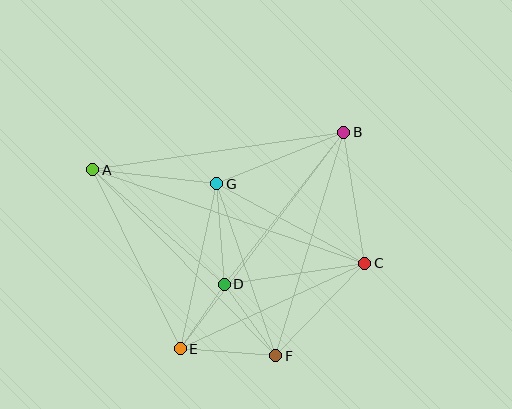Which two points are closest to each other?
Points D and E are closest to each other.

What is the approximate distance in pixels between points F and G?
The distance between F and G is approximately 182 pixels.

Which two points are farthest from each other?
Points A and C are farthest from each other.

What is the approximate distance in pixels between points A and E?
The distance between A and E is approximately 199 pixels.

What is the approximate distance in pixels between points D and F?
The distance between D and F is approximately 88 pixels.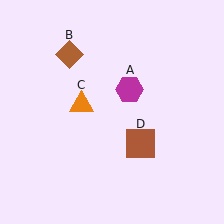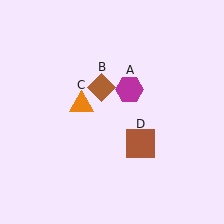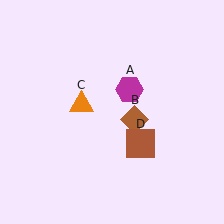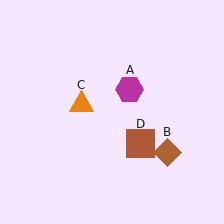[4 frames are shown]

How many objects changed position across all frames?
1 object changed position: brown diamond (object B).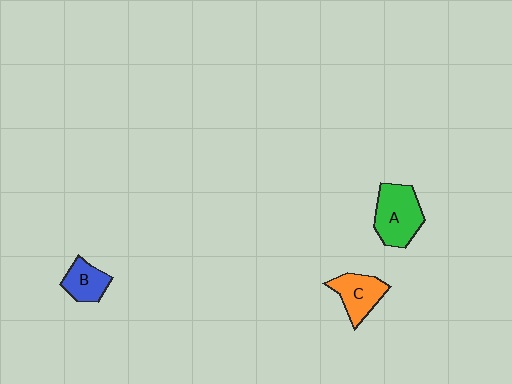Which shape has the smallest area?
Shape B (blue).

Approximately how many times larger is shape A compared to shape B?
Approximately 1.7 times.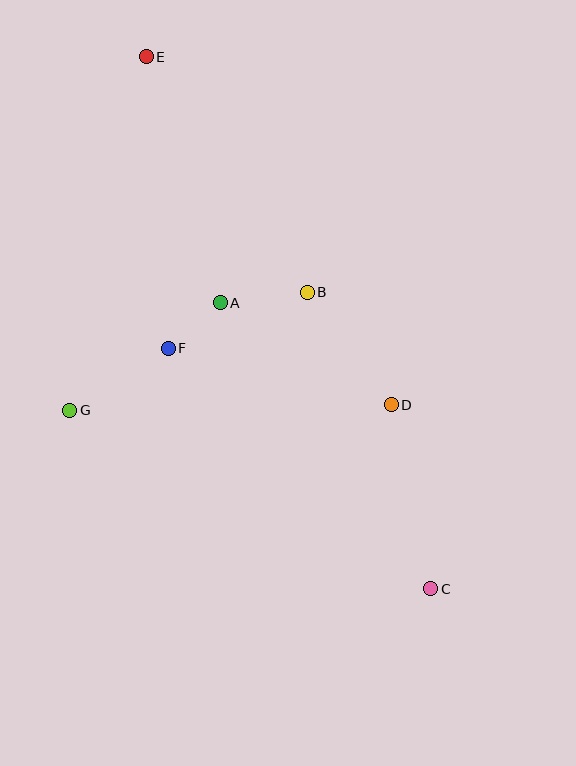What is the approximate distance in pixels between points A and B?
The distance between A and B is approximately 88 pixels.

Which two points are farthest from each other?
Points C and E are farthest from each other.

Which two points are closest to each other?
Points A and F are closest to each other.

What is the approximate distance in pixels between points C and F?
The distance between C and F is approximately 355 pixels.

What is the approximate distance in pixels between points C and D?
The distance between C and D is approximately 188 pixels.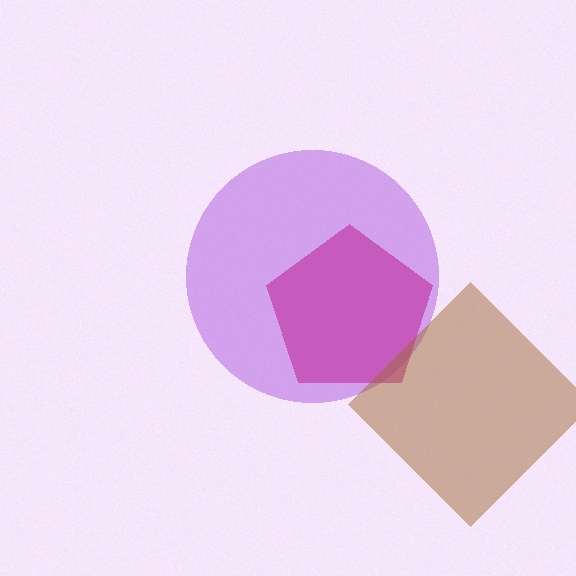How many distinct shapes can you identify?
There are 3 distinct shapes: a purple circle, a magenta pentagon, a brown diamond.